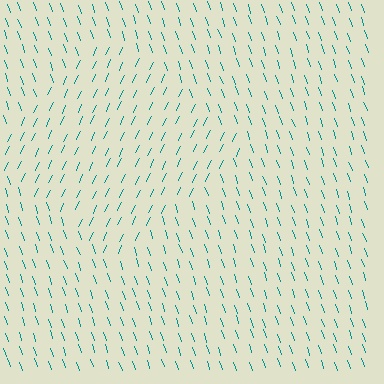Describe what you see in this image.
The image is filled with small teal line segments. A diamond region in the image has lines oriented differently from the surrounding lines, creating a visible texture boundary.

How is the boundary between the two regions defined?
The boundary is defined purely by a change in line orientation (approximately 45 degrees difference). All lines are the same color and thickness.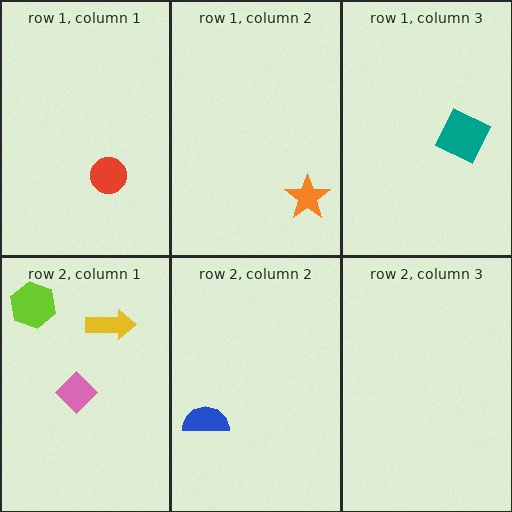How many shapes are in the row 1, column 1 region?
1.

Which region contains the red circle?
The row 1, column 1 region.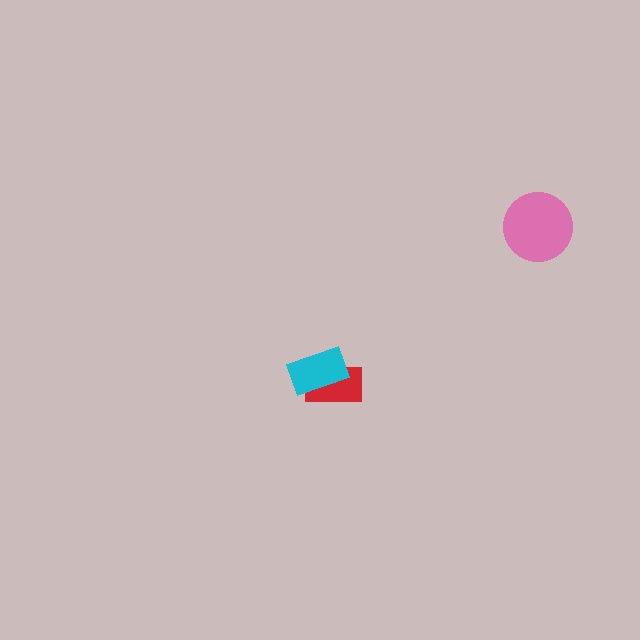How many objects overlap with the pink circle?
0 objects overlap with the pink circle.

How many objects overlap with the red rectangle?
1 object overlaps with the red rectangle.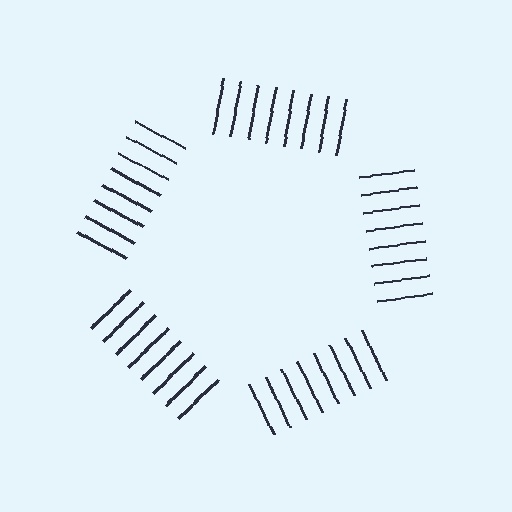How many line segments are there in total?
40 — 8 along each of the 5 edges.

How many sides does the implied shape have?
5 sides — the line-ends trace a pentagon.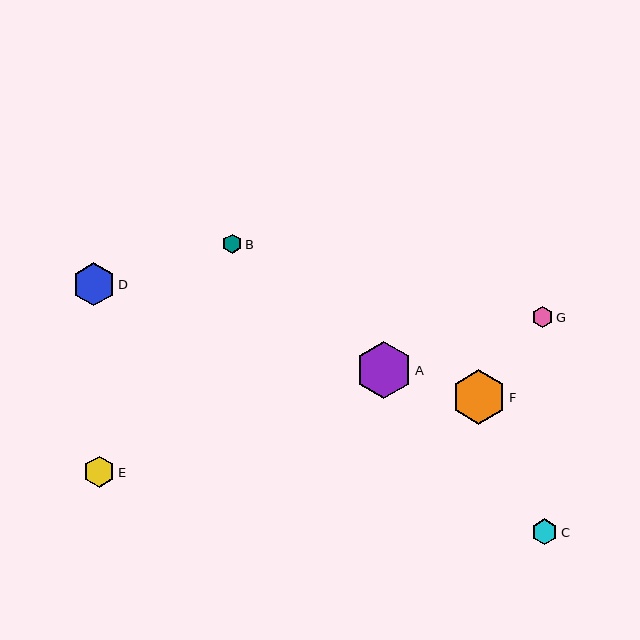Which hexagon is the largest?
Hexagon A is the largest with a size of approximately 57 pixels.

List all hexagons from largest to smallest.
From largest to smallest: A, F, D, E, C, G, B.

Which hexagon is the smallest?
Hexagon B is the smallest with a size of approximately 19 pixels.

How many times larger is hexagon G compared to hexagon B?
Hexagon G is approximately 1.1 times the size of hexagon B.